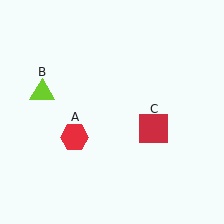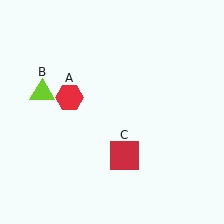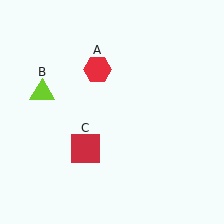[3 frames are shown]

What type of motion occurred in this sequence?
The red hexagon (object A), red square (object C) rotated clockwise around the center of the scene.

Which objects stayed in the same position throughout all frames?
Lime triangle (object B) remained stationary.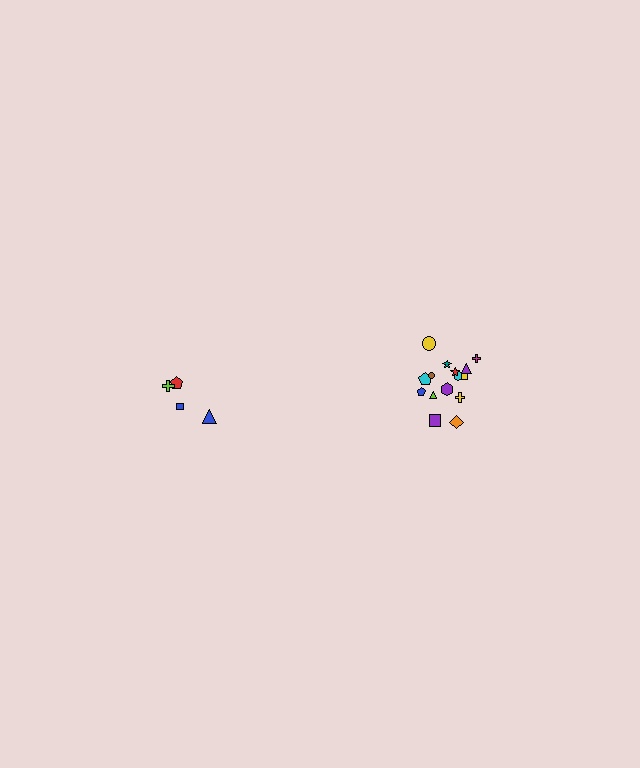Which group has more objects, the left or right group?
The right group.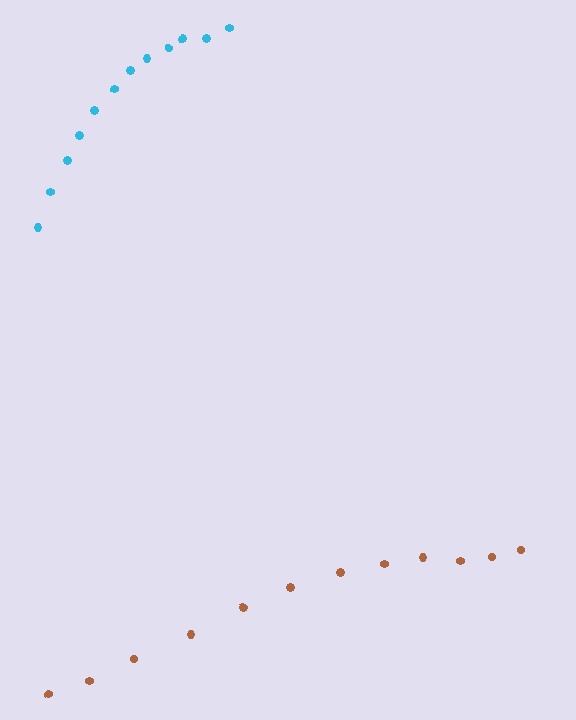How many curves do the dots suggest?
There are 2 distinct paths.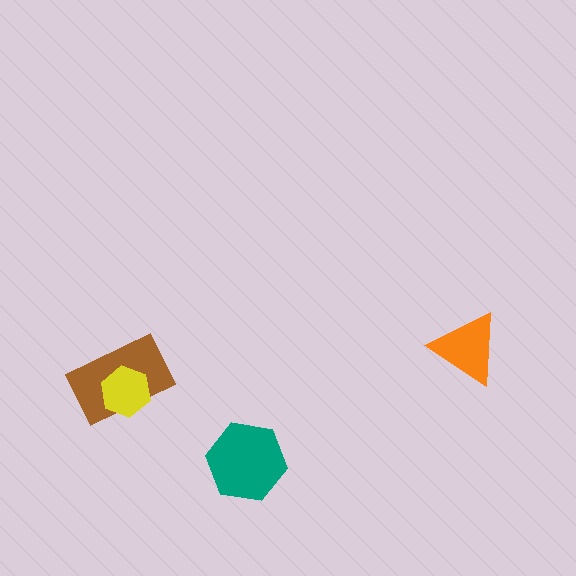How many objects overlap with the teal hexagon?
0 objects overlap with the teal hexagon.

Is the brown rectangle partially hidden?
Yes, it is partially covered by another shape.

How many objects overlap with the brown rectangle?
1 object overlaps with the brown rectangle.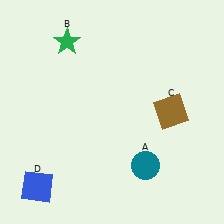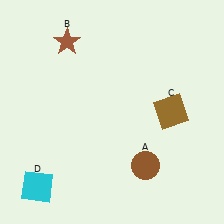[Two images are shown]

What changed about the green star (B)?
In Image 1, B is green. In Image 2, it changed to brown.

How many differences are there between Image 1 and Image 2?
There are 3 differences between the two images.